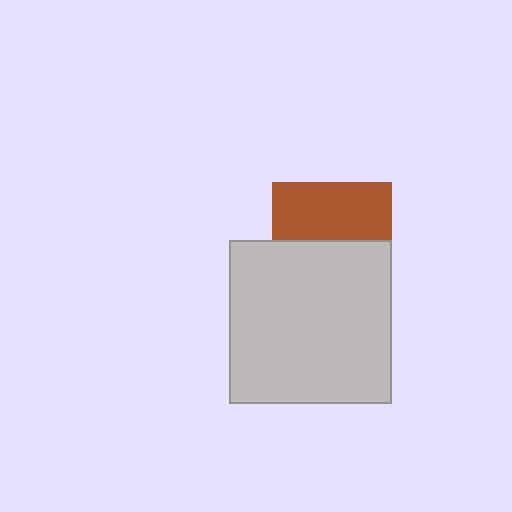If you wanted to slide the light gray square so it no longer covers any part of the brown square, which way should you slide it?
Slide it down — that is the most direct way to separate the two shapes.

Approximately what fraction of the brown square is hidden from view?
Roughly 52% of the brown square is hidden behind the light gray square.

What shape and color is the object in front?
The object in front is a light gray square.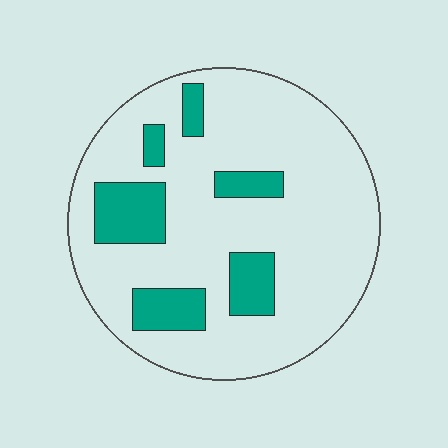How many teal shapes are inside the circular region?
6.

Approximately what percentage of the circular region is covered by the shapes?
Approximately 20%.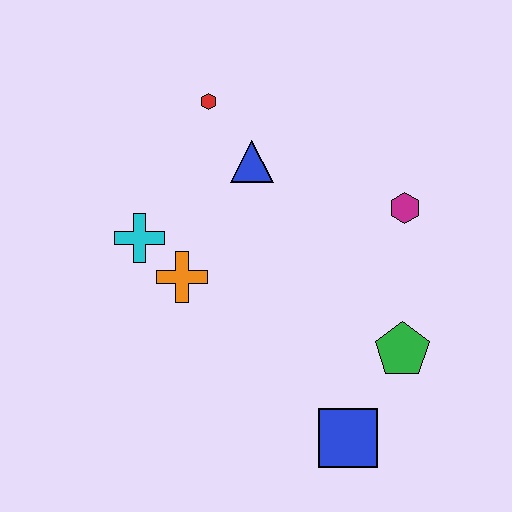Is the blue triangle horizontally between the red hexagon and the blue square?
Yes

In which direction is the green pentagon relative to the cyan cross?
The green pentagon is to the right of the cyan cross.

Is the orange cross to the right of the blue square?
No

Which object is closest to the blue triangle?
The red hexagon is closest to the blue triangle.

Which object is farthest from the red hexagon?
The blue square is farthest from the red hexagon.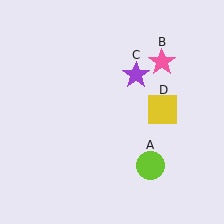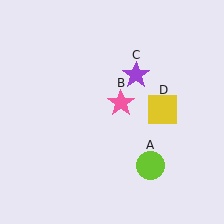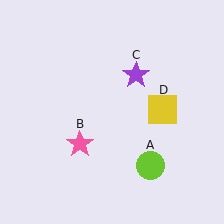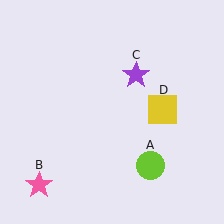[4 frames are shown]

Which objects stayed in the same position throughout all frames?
Lime circle (object A) and purple star (object C) and yellow square (object D) remained stationary.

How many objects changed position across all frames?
1 object changed position: pink star (object B).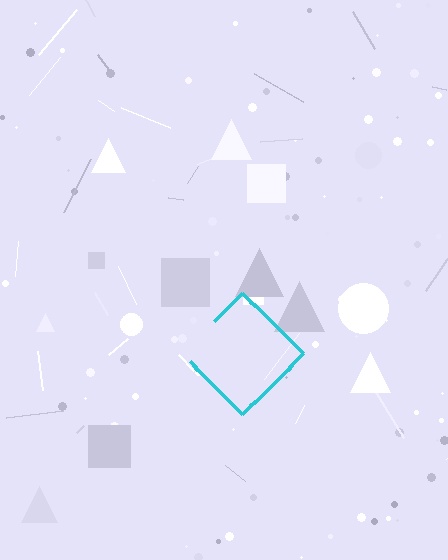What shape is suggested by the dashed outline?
The dashed outline suggests a diamond.